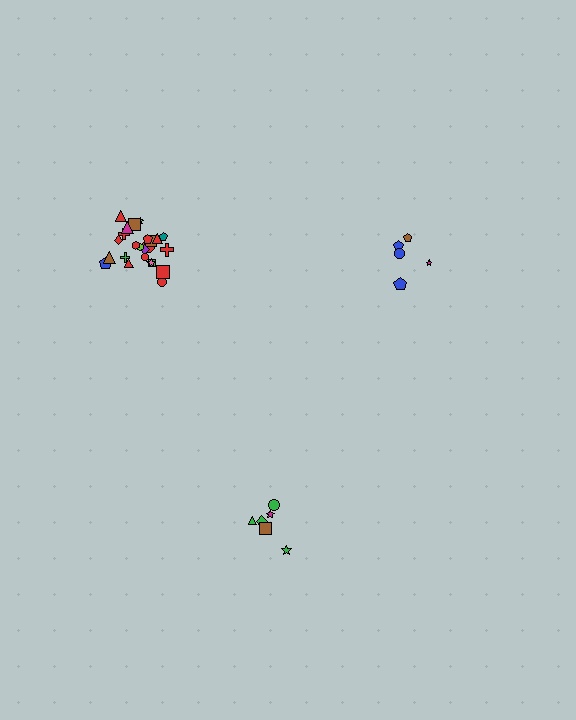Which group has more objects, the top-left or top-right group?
The top-left group.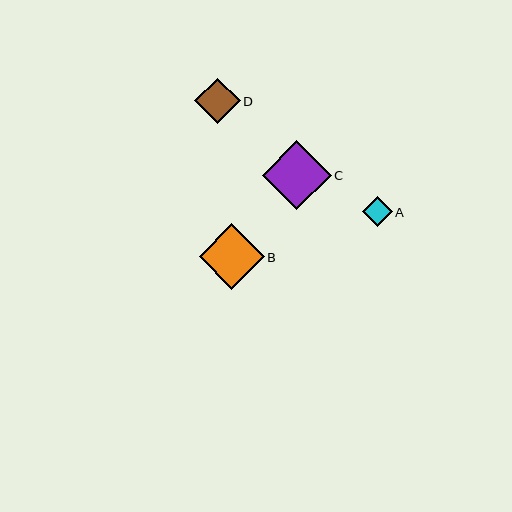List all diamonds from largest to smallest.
From largest to smallest: C, B, D, A.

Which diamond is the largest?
Diamond C is the largest with a size of approximately 69 pixels.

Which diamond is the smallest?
Diamond A is the smallest with a size of approximately 30 pixels.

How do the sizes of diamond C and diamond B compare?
Diamond C and diamond B are approximately the same size.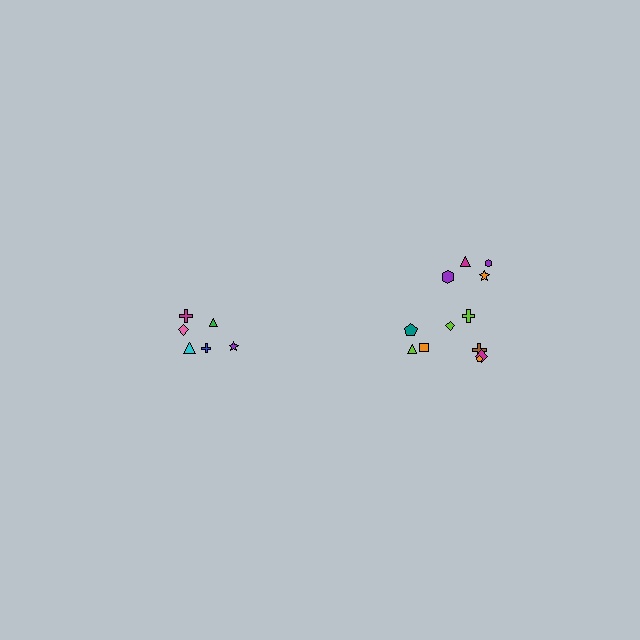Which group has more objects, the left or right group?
The right group.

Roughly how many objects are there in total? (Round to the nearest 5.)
Roughly 20 objects in total.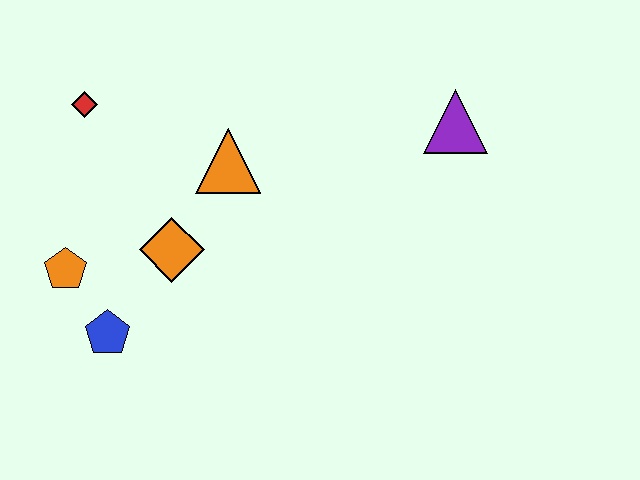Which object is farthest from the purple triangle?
The orange pentagon is farthest from the purple triangle.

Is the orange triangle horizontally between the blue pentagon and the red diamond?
No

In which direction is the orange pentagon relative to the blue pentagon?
The orange pentagon is above the blue pentagon.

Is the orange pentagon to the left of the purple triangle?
Yes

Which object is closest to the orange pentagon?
The blue pentagon is closest to the orange pentagon.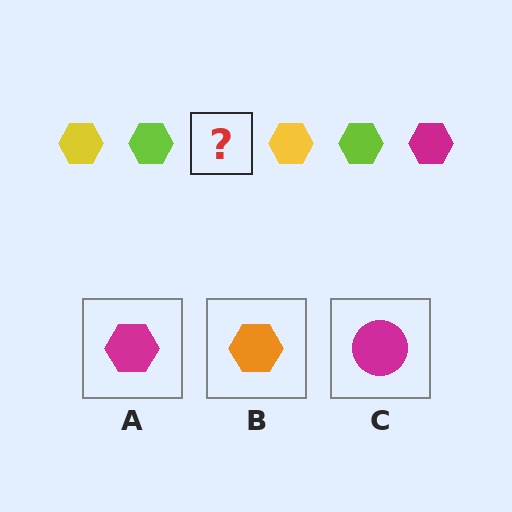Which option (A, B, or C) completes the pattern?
A.